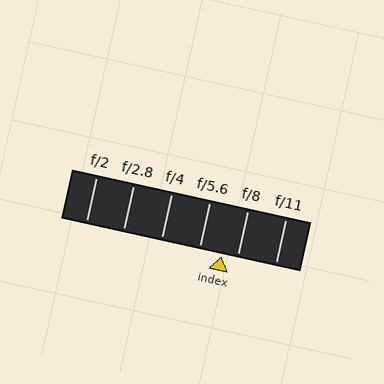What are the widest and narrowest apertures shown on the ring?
The widest aperture shown is f/2 and the narrowest is f/11.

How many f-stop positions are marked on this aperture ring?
There are 6 f-stop positions marked.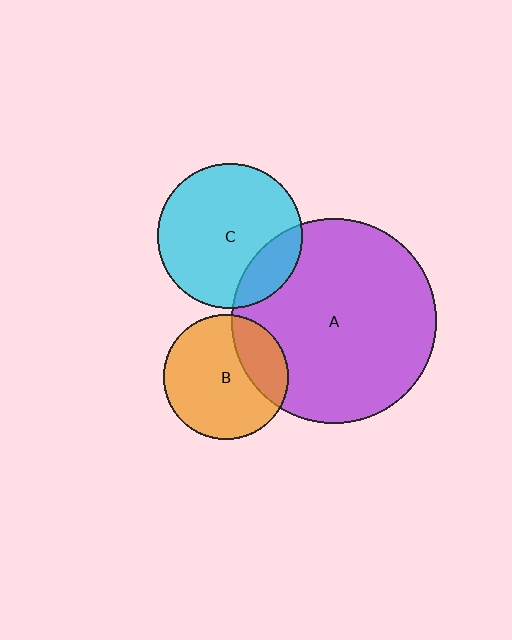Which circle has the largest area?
Circle A (purple).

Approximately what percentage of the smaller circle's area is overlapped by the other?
Approximately 20%.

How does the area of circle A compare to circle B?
Approximately 2.7 times.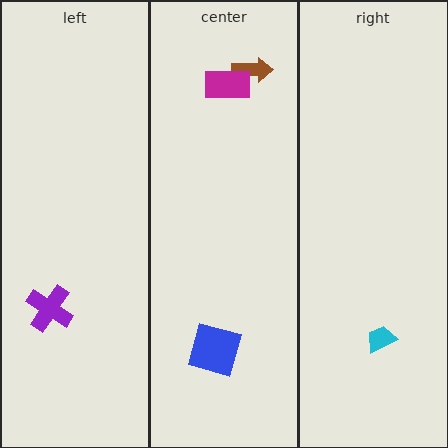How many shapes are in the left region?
1.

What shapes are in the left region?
The purple cross.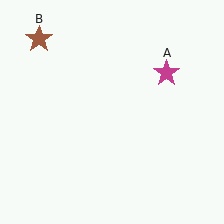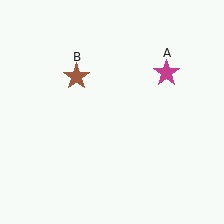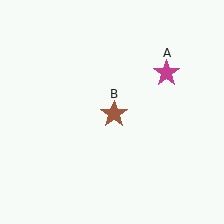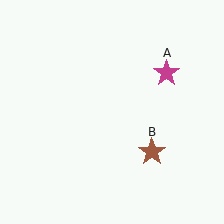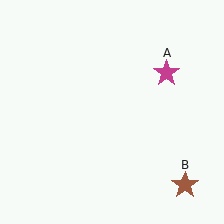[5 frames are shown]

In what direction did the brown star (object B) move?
The brown star (object B) moved down and to the right.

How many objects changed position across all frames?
1 object changed position: brown star (object B).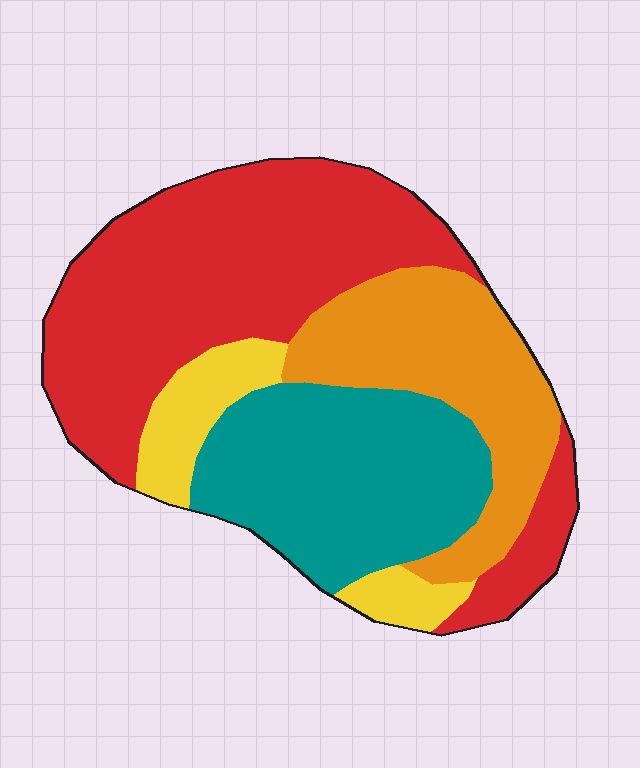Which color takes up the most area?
Red, at roughly 45%.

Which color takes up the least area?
Yellow, at roughly 10%.